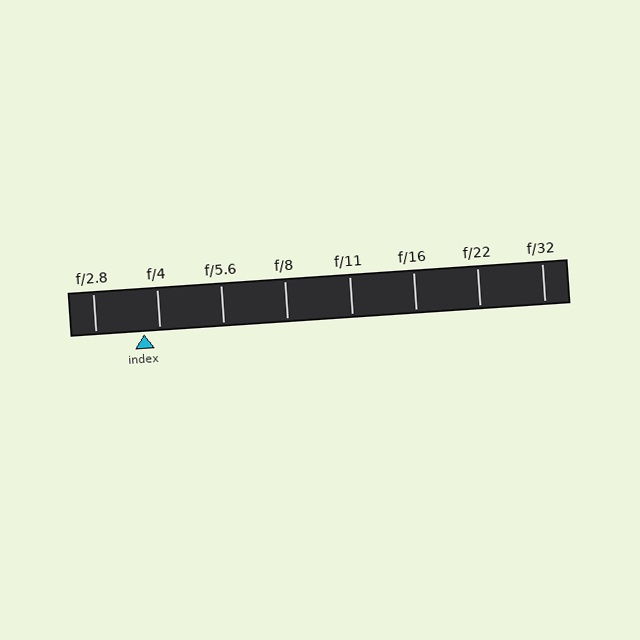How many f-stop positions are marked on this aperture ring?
There are 8 f-stop positions marked.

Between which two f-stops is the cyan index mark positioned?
The index mark is between f/2.8 and f/4.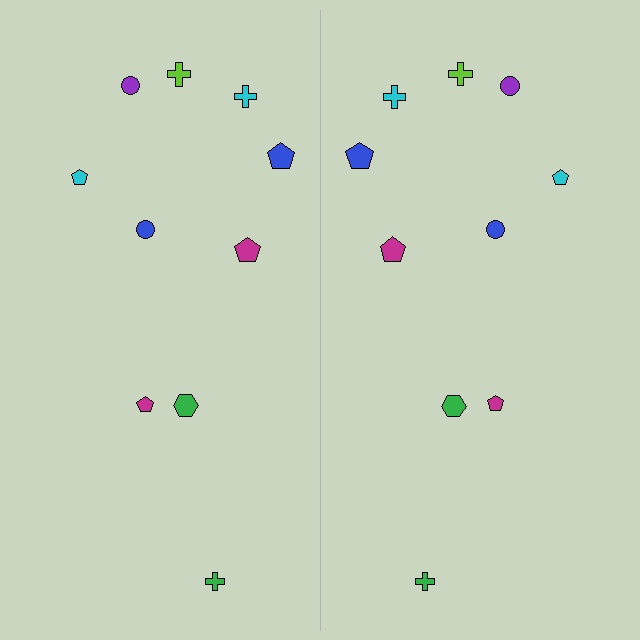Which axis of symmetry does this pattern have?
The pattern has a vertical axis of symmetry running through the center of the image.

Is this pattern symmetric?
Yes, this pattern has bilateral (reflection) symmetry.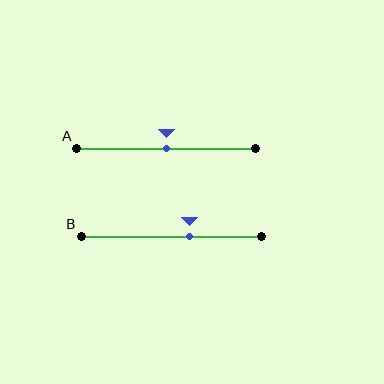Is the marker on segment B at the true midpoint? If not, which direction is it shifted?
No, the marker on segment B is shifted to the right by about 10% of the segment length.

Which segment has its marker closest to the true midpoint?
Segment A has its marker closest to the true midpoint.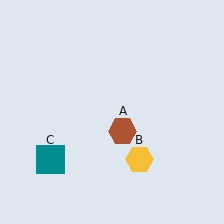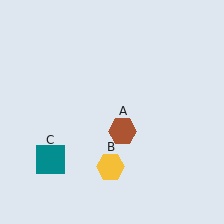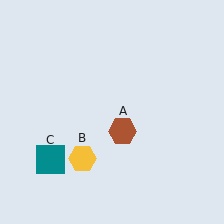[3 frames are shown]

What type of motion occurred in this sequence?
The yellow hexagon (object B) rotated clockwise around the center of the scene.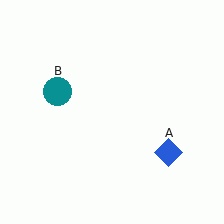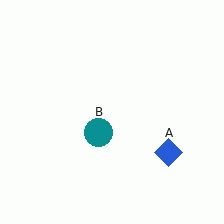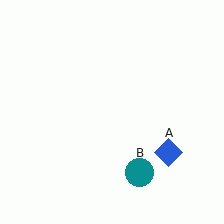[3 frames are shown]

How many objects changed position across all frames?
1 object changed position: teal circle (object B).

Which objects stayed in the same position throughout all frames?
Blue diamond (object A) remained stationary.